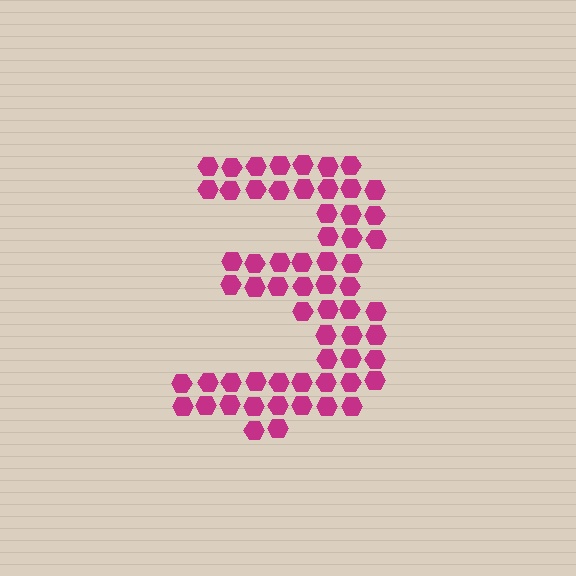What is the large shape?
The large shape is the digit 3.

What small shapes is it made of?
It is made of small hexagons.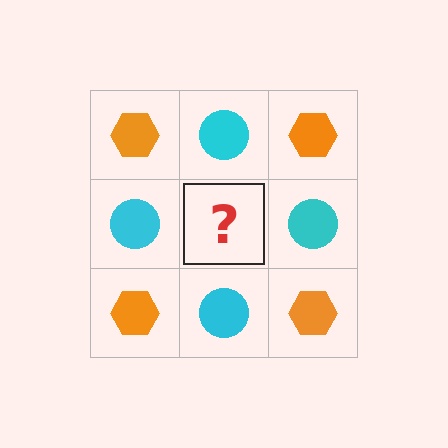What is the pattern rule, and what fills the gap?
The rule is that it alternates orange hexagon and cyan circle in a checkerboard pattern. The gap should be filled with an orange hexagon.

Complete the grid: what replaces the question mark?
The question mark should be replaced with an orange hexagon.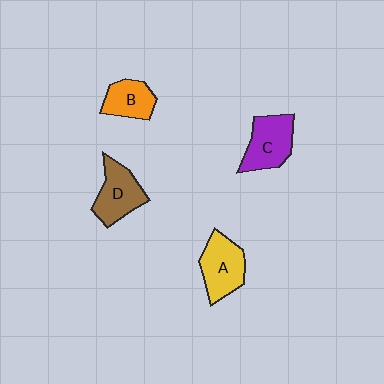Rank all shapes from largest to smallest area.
From largest to smallest: A (yellow), C (purple), D (brown), B (orange).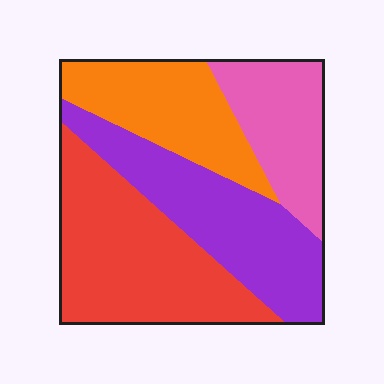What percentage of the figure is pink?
Pink covers roughly 20% of the figure.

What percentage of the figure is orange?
Orange takes up less than a quarter of the figure.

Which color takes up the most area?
Red, at roughly 35%.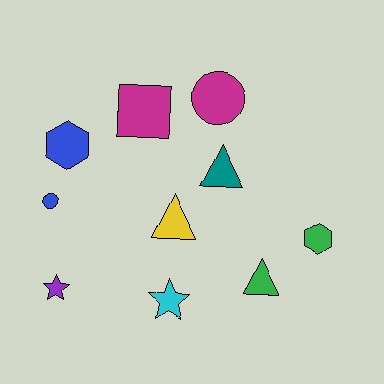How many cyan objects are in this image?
There is 1 cyan object.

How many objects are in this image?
There are 10 objects.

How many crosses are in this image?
There are no crosses.